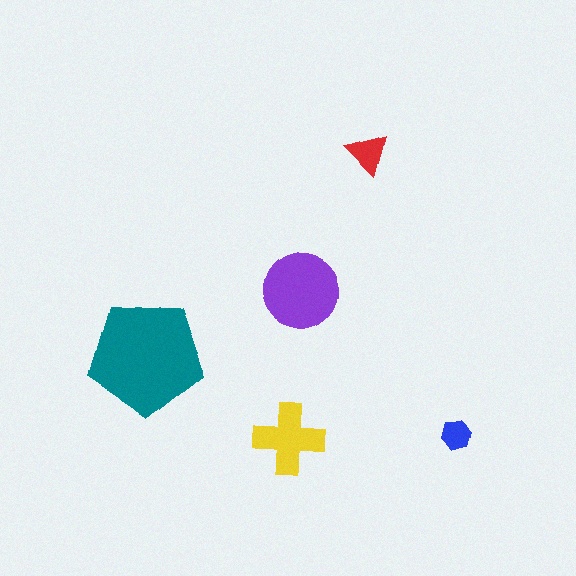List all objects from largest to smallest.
The teal pentagon, the purple circle, the yellow cross, the red triangle, the blue hexagon.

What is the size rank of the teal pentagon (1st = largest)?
1st.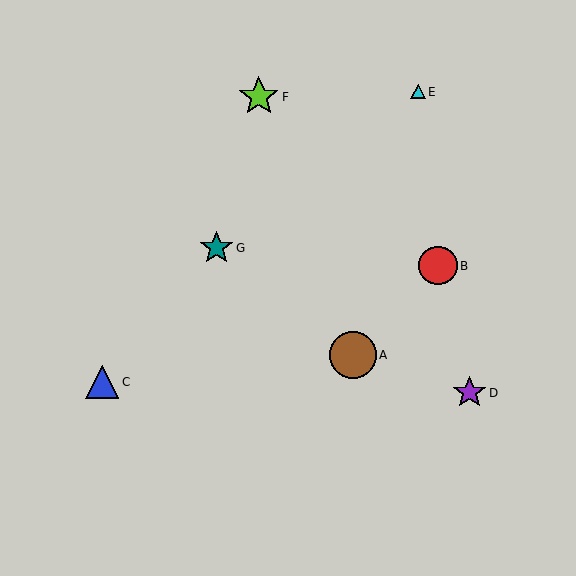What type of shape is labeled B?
Shape B is a red circle.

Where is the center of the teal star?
The center of the teal star is at (216, 248).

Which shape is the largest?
The brown circle (labeled A) is the largest.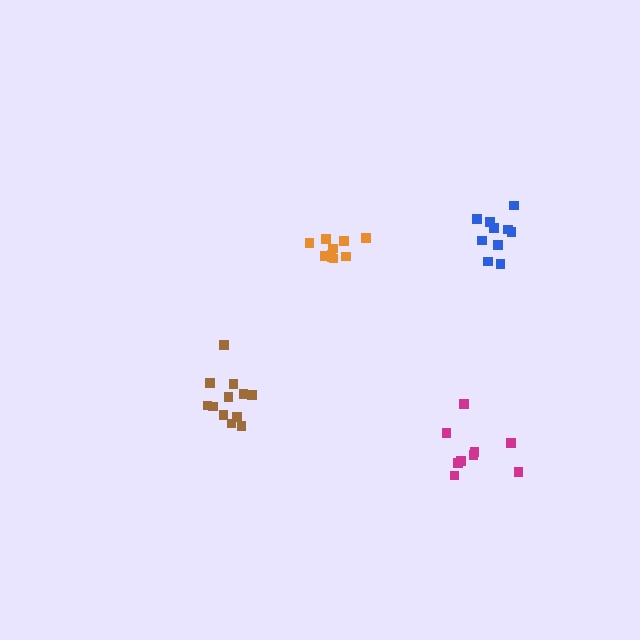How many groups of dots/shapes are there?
There are 4 groups.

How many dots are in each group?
Group 1: 10 dots, Group 2: 10 dots, Group 3: 9 dots, Group 4: 12 dots (41 total).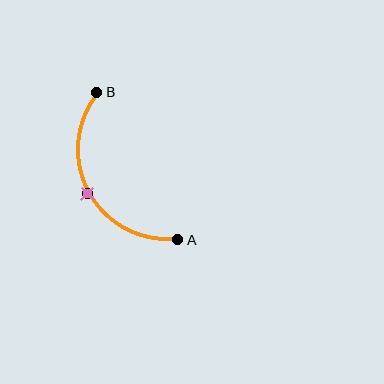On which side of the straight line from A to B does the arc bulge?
The arc bulges to the left of the straight line connecting A and B.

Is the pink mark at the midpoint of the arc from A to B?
Yes. The pink mark lies on the arc at equal arc-length from both A and B — it is the arc midpoint.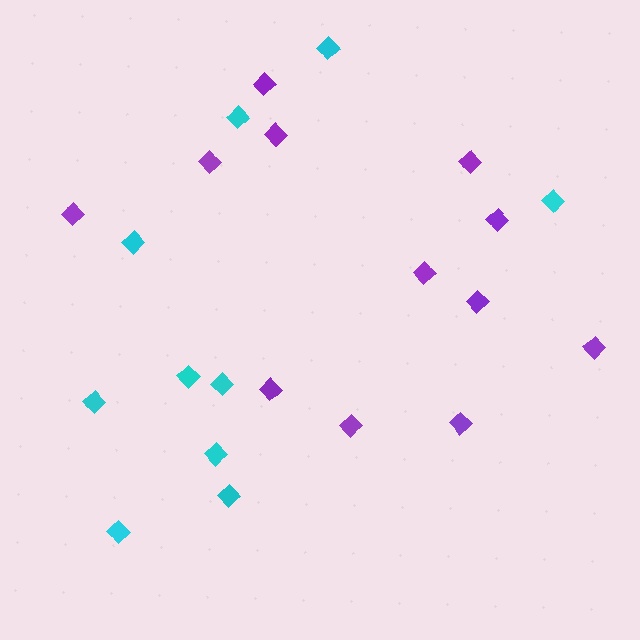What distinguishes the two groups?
There are 2 groups: one group of cyan diamonds (10) and one group of purple diamonds (12).